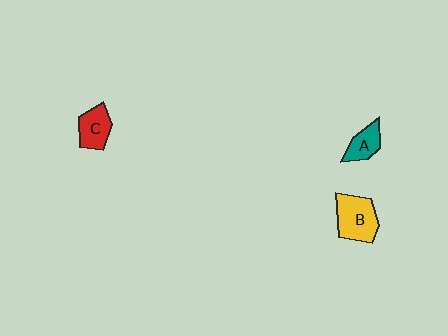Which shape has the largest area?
Shape B (yellow).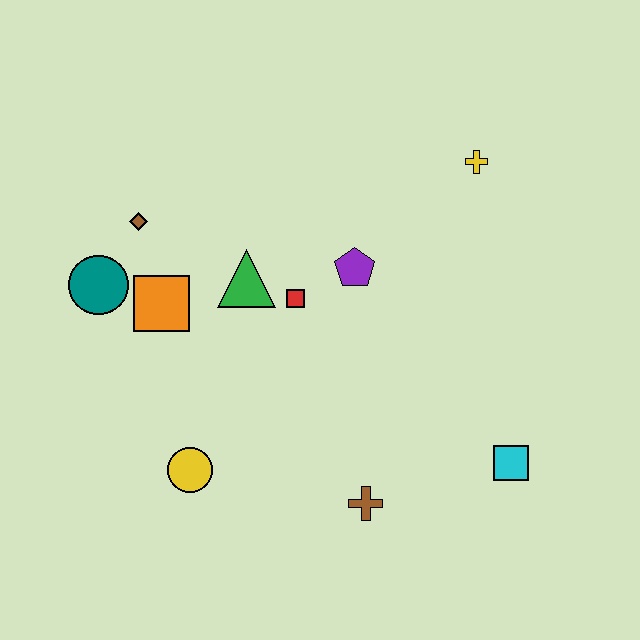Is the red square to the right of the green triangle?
Yes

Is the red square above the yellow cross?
No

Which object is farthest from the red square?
The cyan square is farthest from the red square.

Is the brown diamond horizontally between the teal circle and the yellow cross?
Yes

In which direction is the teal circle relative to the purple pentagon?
The teal circle is to the left of the purple pentagon.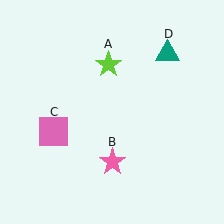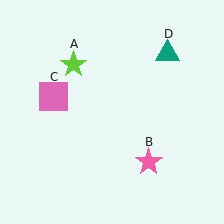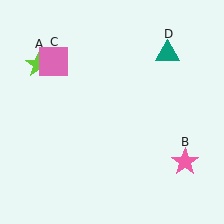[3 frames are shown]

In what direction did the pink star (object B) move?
The pink star (object B) moved right.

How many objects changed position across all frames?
3 objects changed position: lime star (object A), pink star (object B), pink square (object C).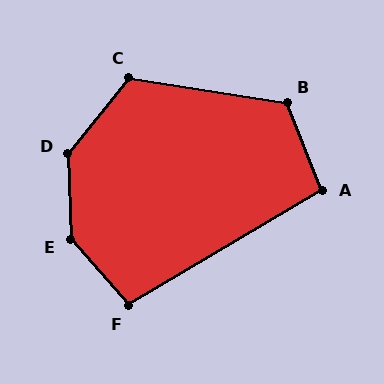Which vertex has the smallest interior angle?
A, at approximately 99 degrees.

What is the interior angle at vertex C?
Approximately 120 degrees (obtuse).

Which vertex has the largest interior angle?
E, at approximately 141 degrees.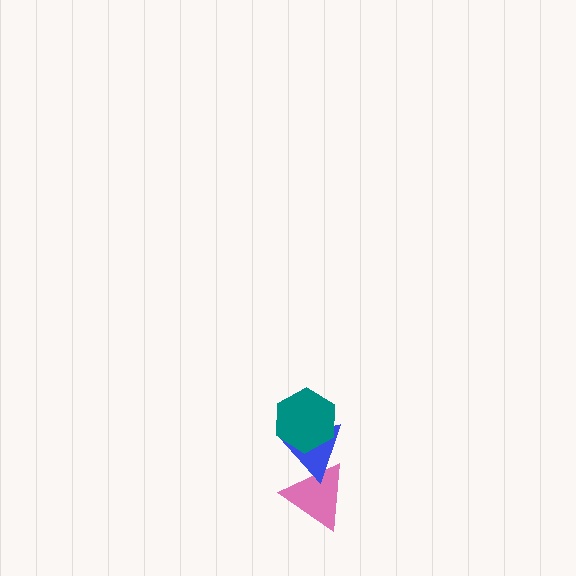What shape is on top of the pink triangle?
The blue triangle is on top of the pink triangle.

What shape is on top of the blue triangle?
The teal hexagon is on top of the blue triangle.